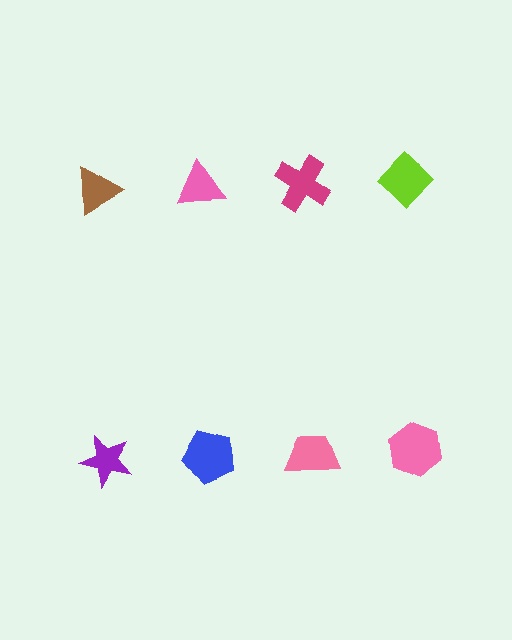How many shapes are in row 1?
4 shapes.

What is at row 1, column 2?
A pink triangle.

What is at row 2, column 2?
A blue pentagon.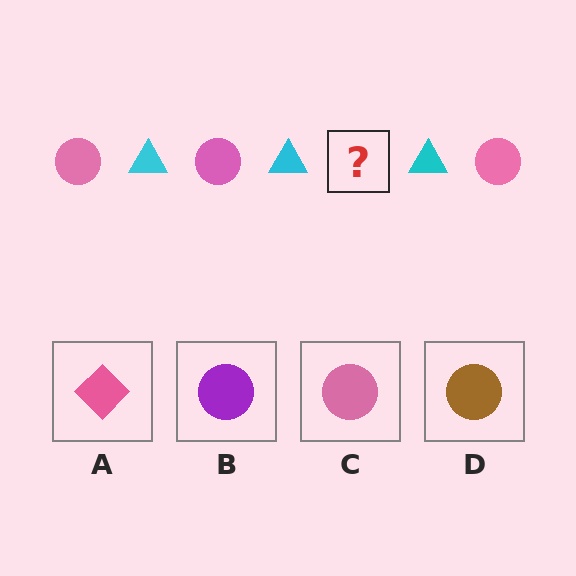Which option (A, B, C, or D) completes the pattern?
C.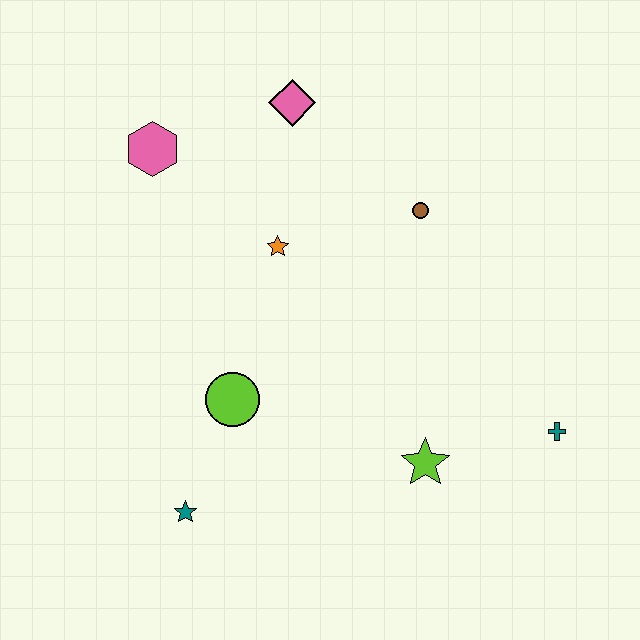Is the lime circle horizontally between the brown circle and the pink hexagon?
Yes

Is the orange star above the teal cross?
Yes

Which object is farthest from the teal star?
The pink diamond is farthest from the teal star.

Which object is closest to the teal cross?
The lime star is closest to the teal cross.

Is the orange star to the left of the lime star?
Yes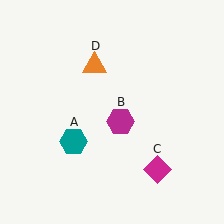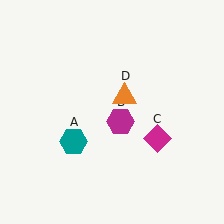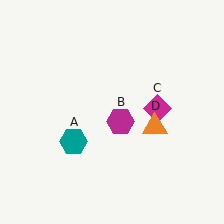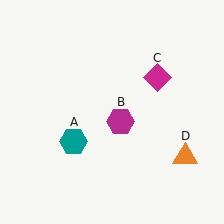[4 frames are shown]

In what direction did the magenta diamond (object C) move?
The magenta diamond (object C) moved up.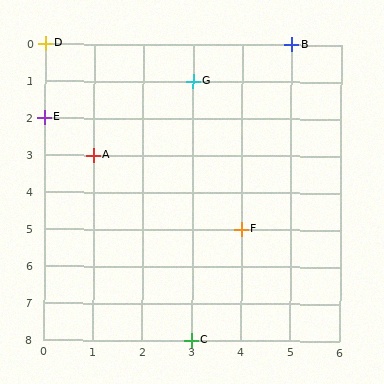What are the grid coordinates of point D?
Point D is at grid coordinates (0, 0).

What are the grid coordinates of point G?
Point G is at grid coordinates (3, 1).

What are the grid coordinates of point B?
Point B is at grid coordinates (5, 0).